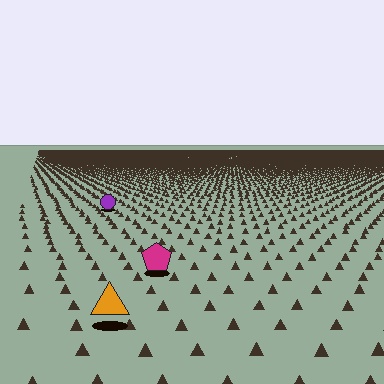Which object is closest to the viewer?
The orange triangle is closest. The texture marks near it are larger and more spread out.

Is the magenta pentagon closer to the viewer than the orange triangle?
No. The orange triangle is closer — you can tell from the texture gradient: the ground texture is coarser near it.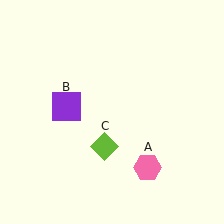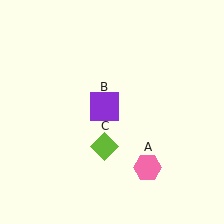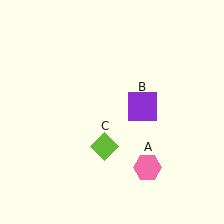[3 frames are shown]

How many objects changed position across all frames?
1 object changed position: purple square (object B).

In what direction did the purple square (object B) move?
The purple square (object B) moved right.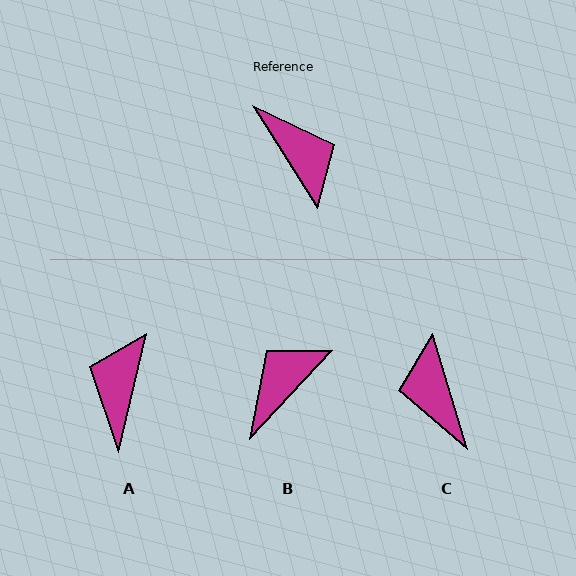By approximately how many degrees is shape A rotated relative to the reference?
Approximately 134 degrees counter-clockwise.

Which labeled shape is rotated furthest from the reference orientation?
C, about 165 degrees away.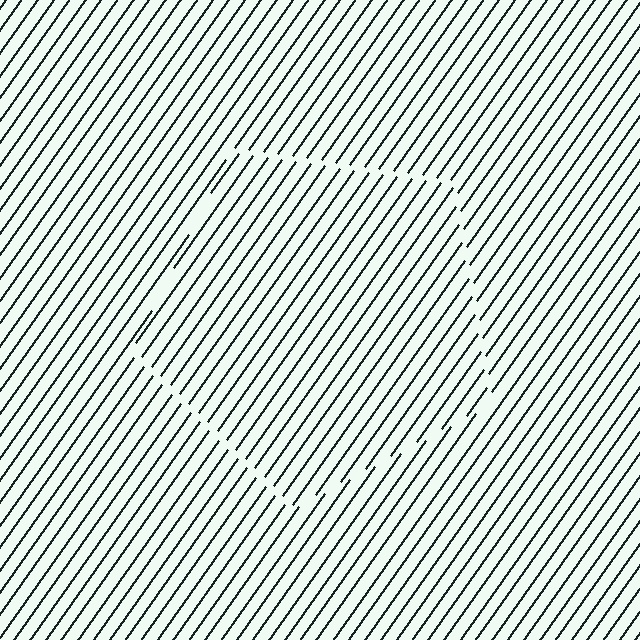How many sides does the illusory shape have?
5 sides — the line-ends trace a pentagon.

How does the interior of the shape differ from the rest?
The interior of the shape contains the same grating, shifted by half a period — the contour is defined by the phase discontinuity where line-ends from the inner and outer gratings abut.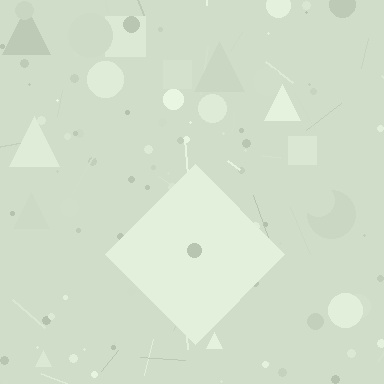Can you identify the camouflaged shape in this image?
The camouflaged shape is a diamond.